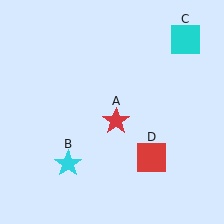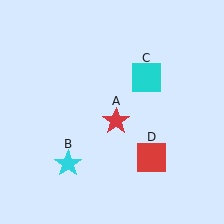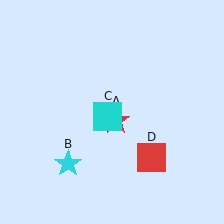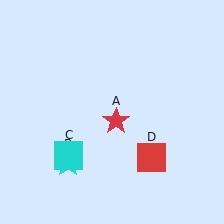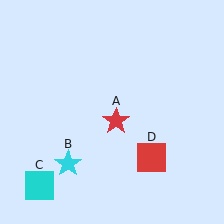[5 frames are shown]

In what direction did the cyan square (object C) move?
The cyan square (object C) moved down and to the left.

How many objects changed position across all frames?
1 object changed position: cyan square (object C).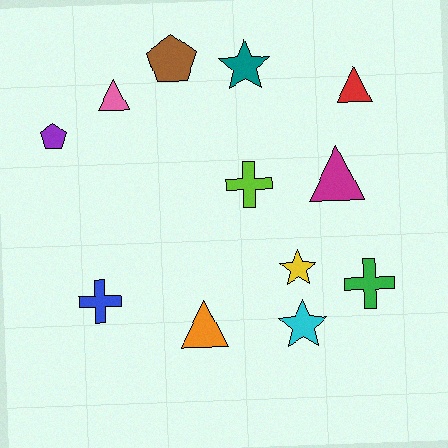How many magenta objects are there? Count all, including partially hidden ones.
There is 1 magenta object.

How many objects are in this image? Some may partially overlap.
There are 12 objects.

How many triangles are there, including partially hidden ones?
There are 4 triangles.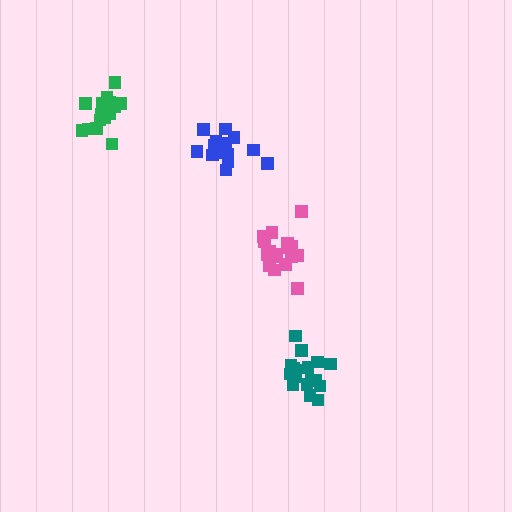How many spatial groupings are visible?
There are 4 spatial groupings.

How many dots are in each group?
Group 1: 14 dots, Group 2: 19 dots, Group 3: 19 dots, Group 4: 15 dots (67 total).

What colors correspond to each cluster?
The clusters are colored: blue, pink, teal, green.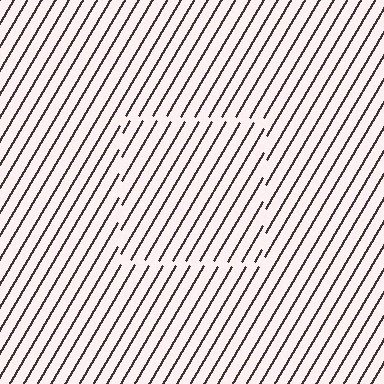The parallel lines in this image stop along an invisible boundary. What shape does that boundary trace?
An illusory square. The interior of the shape contains the same grating, shifted by half a period — the contour is defined by the phase discontinuity where line-ends from the inner and outer gratings abut.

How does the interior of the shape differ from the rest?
The interior of the shape contains the same grating, shifted by half a period — the contour is defined by the phase discontinuity where line-ends from the inner and outer gratings abut.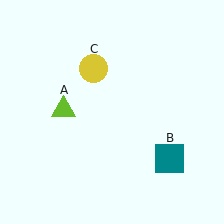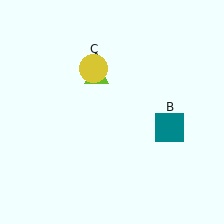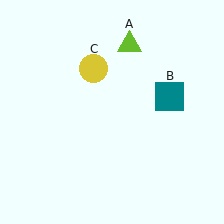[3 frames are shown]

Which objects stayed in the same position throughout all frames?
Yellow circle (object C) remained stationary.